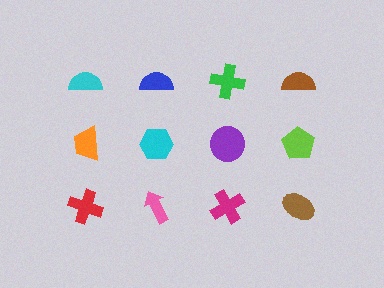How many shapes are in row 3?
4 shapes.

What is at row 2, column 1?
An orange trapezoid.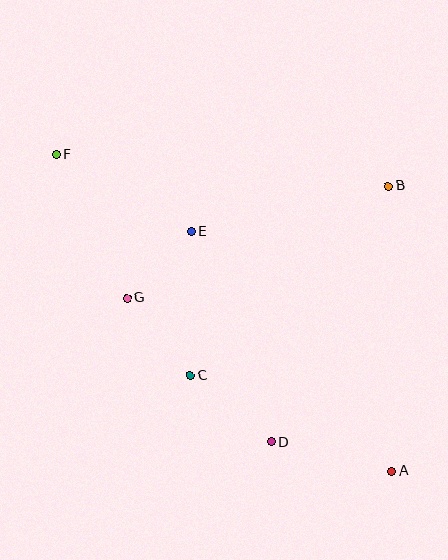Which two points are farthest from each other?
Points A and F are farthest from each other.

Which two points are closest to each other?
Points E and G are closest to each other.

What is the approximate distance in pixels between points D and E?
The distance between D and E is approximately 225 pixels.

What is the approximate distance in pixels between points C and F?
The distance between C and F is approximately 259 pixels.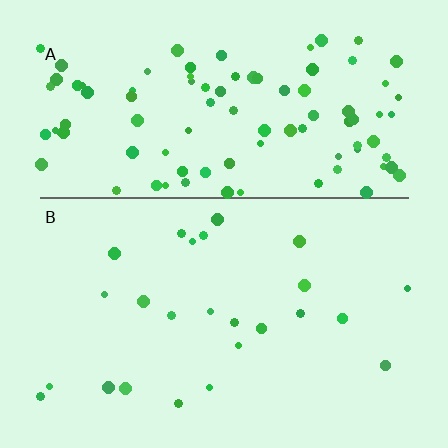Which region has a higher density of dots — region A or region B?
A (the top).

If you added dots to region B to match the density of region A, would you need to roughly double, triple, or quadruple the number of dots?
Approximately quadruple.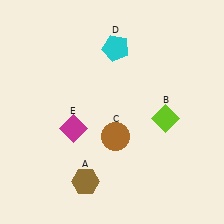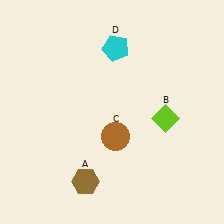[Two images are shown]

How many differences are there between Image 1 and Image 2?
There is 1 difference between the two images.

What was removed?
The magenta diamond (E) was removed in Image 2.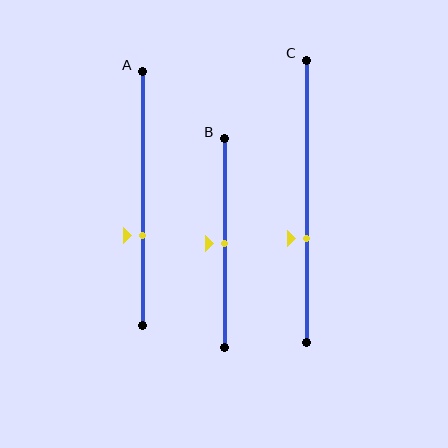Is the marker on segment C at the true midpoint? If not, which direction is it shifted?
No, the marker on segment C is shifted downward by about 13% of the segment length.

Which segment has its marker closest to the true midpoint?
Segment B has its marker closest to the true midpoint.